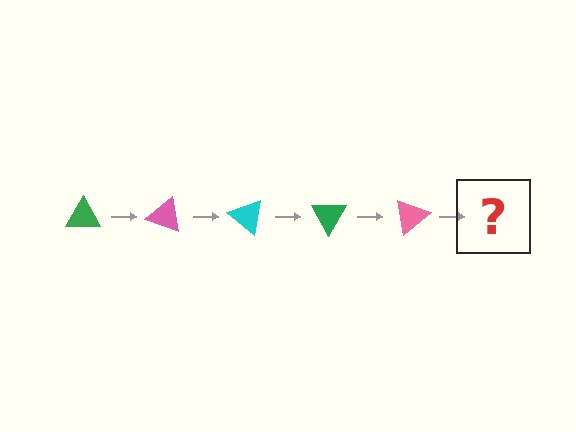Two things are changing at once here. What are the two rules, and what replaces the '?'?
The two rules are that it rotates 20 degrees each step and the color cycles through green, pink, and cyan. The '?' should be a cyan triangle, rotated 100 degrees from the start.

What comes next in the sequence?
The next element should be a cyan triangle, rotated 100 degrees from the start.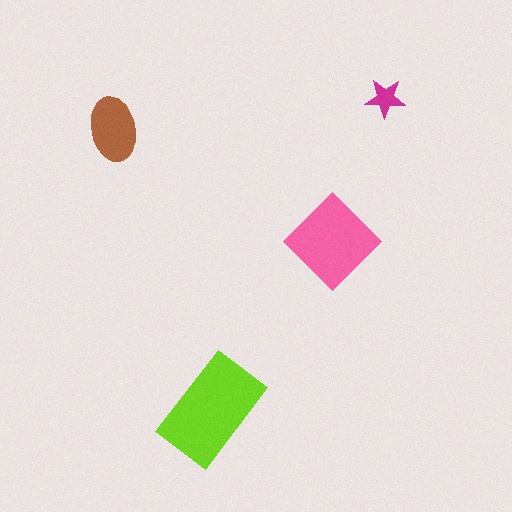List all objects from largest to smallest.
The lime rectangle, the pink diamond, the brown ellipse, the magenta star.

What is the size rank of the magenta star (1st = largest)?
4th.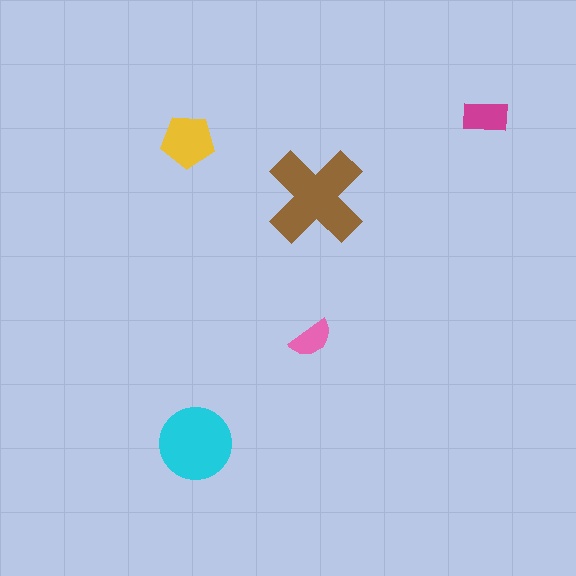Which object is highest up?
The magenta rectangle is topmost.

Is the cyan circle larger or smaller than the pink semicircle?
Larger.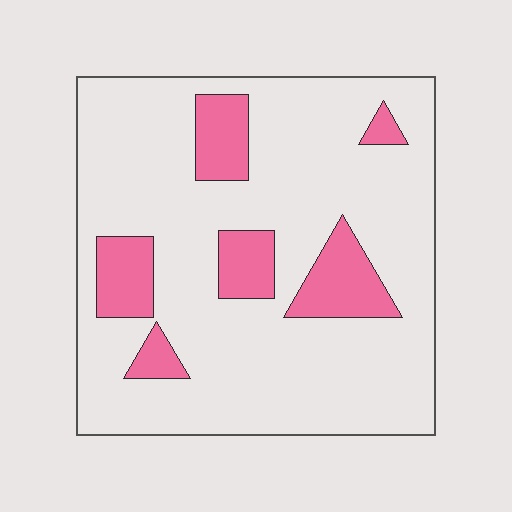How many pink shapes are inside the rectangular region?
6.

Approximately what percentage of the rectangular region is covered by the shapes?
Approximately 20%.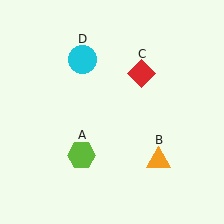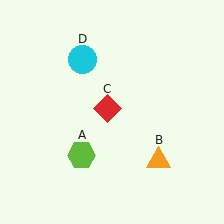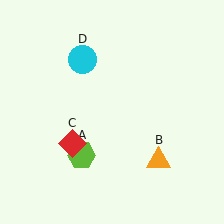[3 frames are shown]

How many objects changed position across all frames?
1 object changed position: red diamond (object C).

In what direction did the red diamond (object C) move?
The red diamond (object C) moved down and to the left.